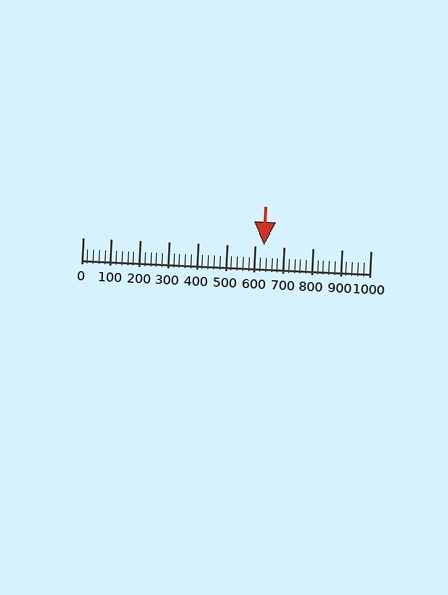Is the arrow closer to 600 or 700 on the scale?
The arrow is closer to 600.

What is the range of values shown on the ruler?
The ruler shows values from 0 to 1000.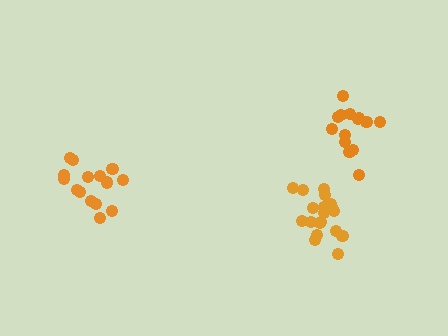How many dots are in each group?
Group 1: 15 dots, Group 2: 19 dots, Group 3: 14 dots (48 total).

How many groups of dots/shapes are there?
There are 3 groups.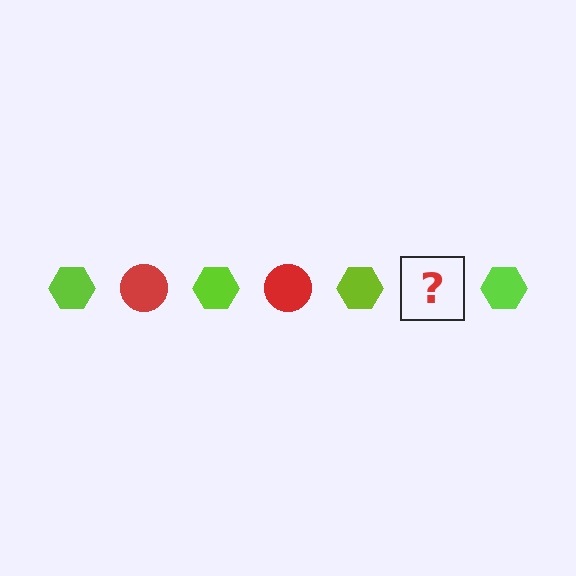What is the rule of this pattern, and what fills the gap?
The rule is that the pattern alternates between lime hexagon and red circle. The gap should be filled with a red circle.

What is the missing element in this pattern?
The missing element is a red circle.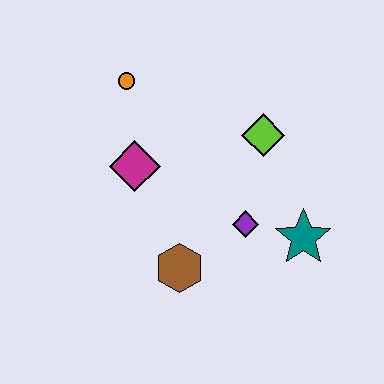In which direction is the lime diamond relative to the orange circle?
The lime diamond is to the right of the orange circle.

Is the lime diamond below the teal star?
No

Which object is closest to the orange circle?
The magenta diamond is closest to the orange circle.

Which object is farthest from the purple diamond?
The orange circle is farthest from the purple diamond.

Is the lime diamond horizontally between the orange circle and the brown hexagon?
No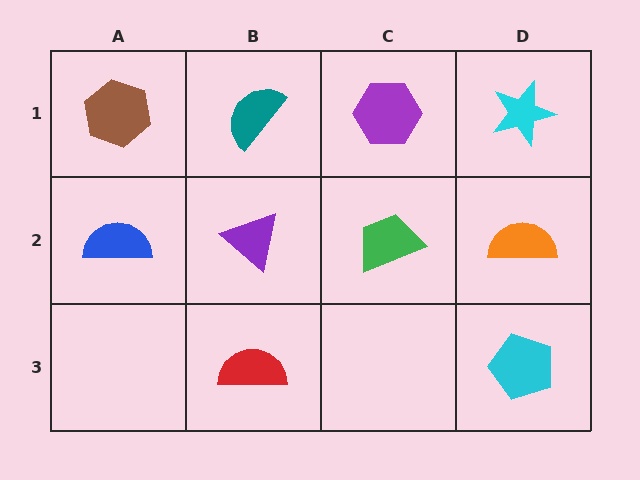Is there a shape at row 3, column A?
No, that cell is empty.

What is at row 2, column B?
A purple triangle.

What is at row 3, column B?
A red semicircle.